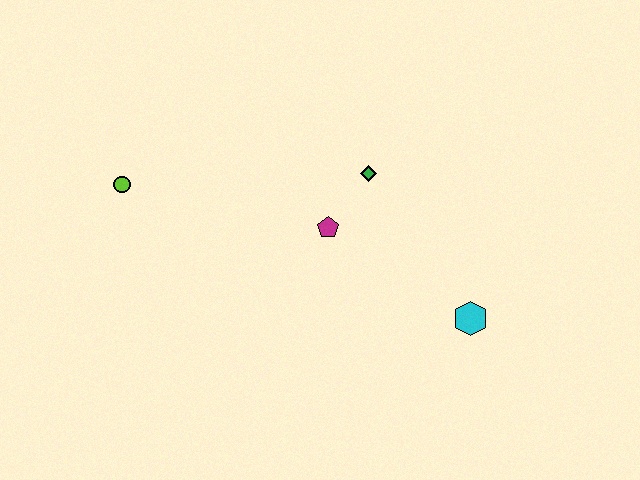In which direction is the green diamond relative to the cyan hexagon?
The green diamond is above the cyan hexagon.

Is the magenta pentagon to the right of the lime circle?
Yes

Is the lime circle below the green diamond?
Yes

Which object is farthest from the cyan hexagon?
The lime circle is farthest from the cyan hexagon.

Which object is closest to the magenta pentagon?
The green diamond is closest to the magenta pentagon.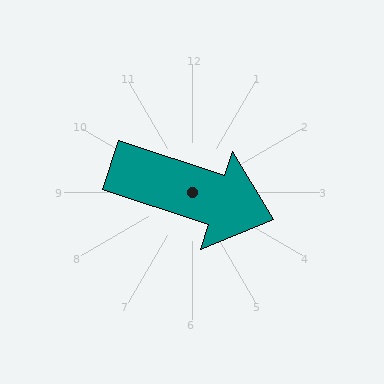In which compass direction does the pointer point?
East.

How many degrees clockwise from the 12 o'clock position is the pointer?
Approximately 109 degrees.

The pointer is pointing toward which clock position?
Roughly 4 o'clock.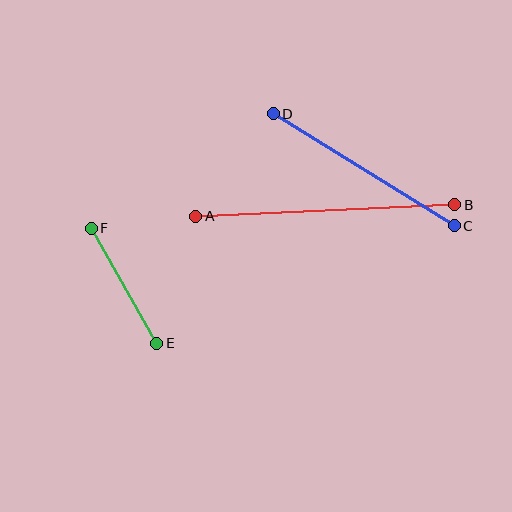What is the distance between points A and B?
The distance is approximately 259 pixels.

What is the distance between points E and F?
The distance is approximately 132 pixels.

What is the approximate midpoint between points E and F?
The midpoint is at approximately (124, 286) pixels.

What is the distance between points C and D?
The distance is approximately 213 pixels.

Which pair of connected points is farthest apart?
Points A and B are farthest apart.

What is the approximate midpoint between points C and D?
The midpoint is at approximately (364, 170) pixels.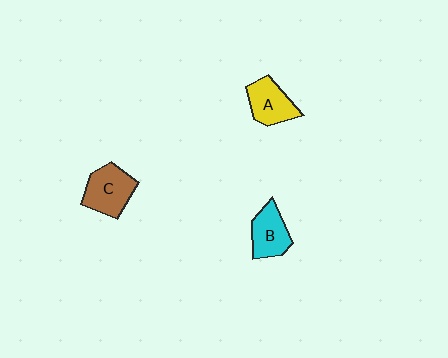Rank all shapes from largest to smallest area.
From largest to smallest: C (brown), A (yellow), B (cyan).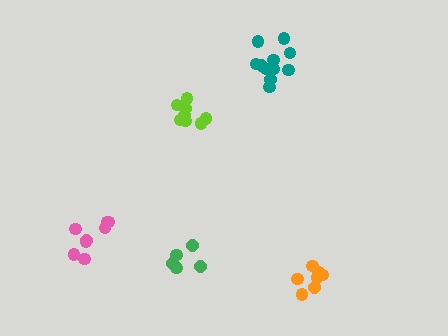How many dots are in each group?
Group 1: 7 dots, Group 2: 8 dots, Group 3: 11 dots, Group 4: 6 dots, Group 5: 8 dots (40 total).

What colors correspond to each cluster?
The clusters are colored: orange, lime, teal, green, pink.